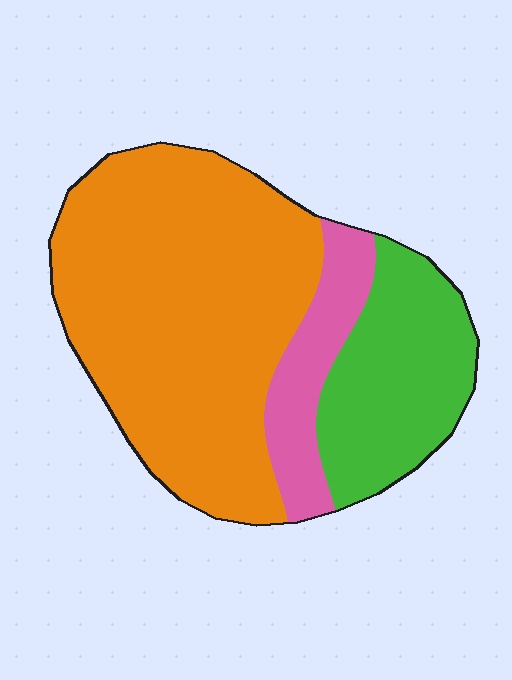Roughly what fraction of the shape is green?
Green covers around 25% of the shape.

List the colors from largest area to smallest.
From largest to smallest: orange, green, pink.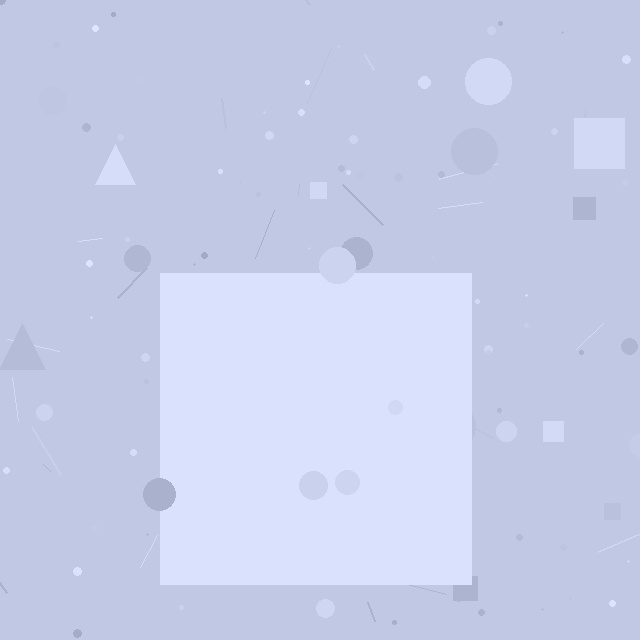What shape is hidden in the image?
A square is hidden in the image.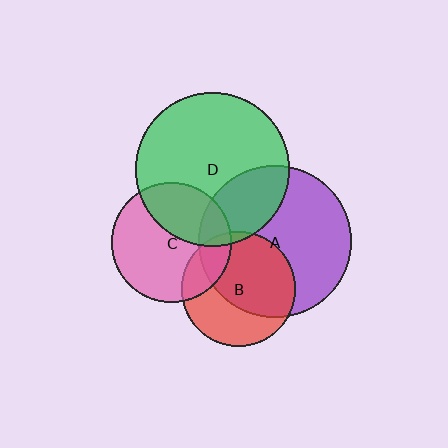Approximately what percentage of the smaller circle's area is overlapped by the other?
Approximately 5%.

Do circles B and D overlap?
Yes.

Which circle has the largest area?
Circle D (green).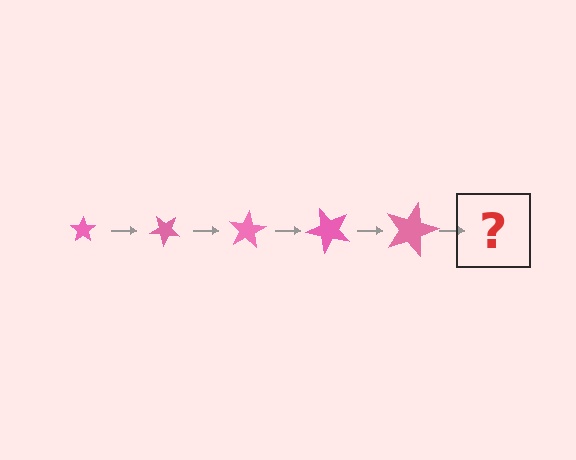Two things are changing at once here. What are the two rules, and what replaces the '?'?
The two rules are that the star grows larger each step and it rotates 40 degrees each step. The '?' should be a star, larger than the previous one and rotated 200 degrees from the start.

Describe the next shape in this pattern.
It should be a star, larger than the previous one and rotated 200 degrees from the start.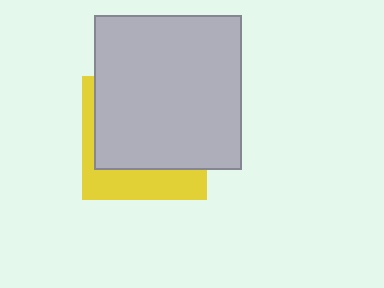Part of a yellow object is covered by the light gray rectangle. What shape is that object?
It is a square.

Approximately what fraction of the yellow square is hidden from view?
Roughly 69% of the yellow square is hidden behind the light gray rectangle.